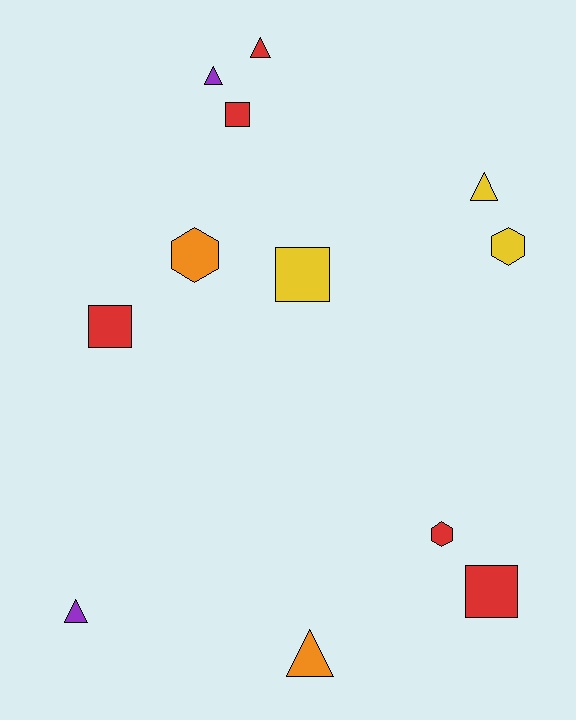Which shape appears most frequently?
Triangle, with 5 objects.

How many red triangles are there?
There is 1 red triangle.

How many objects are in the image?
There are 12 objects.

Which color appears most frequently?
Red, with 5 objects.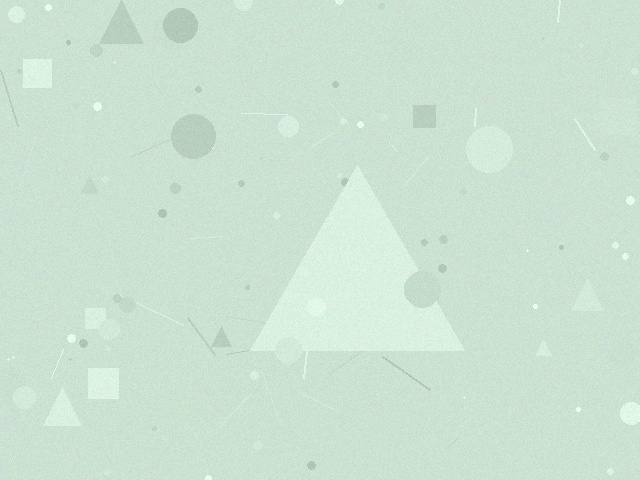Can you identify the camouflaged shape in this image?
The camouflaged shape is a triangle.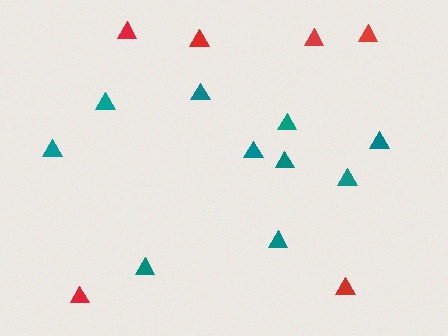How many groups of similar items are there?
There are 2 groups: one group of red triangles (6) and one group of teal triangles (10).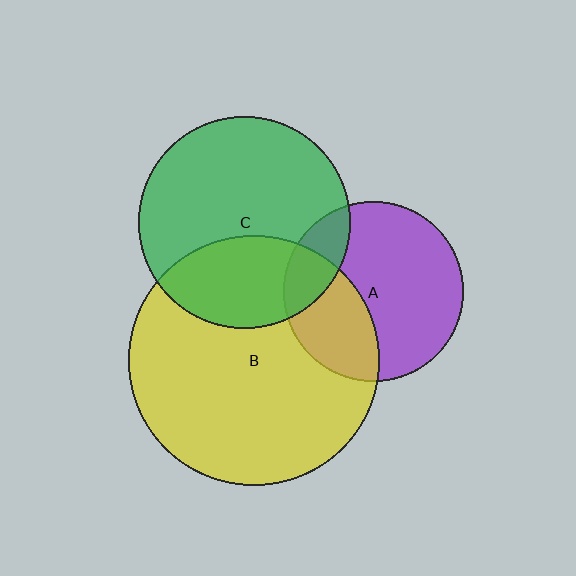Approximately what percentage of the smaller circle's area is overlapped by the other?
Approximately 15%.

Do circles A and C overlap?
Yes.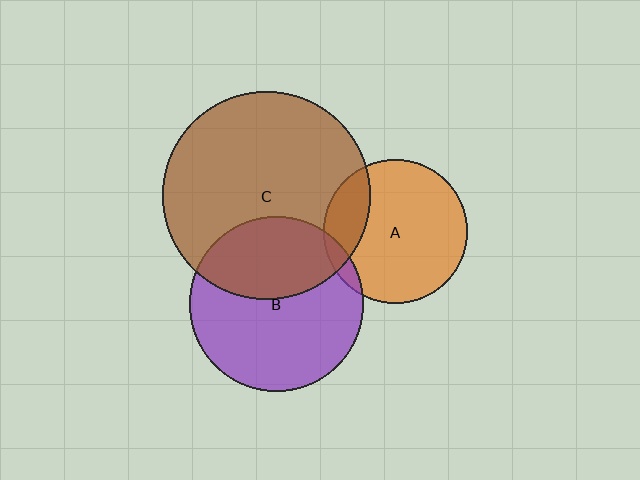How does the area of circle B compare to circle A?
Approximately 1.5 times.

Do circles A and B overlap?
Yes.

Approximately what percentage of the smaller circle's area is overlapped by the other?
Approximately 5%.